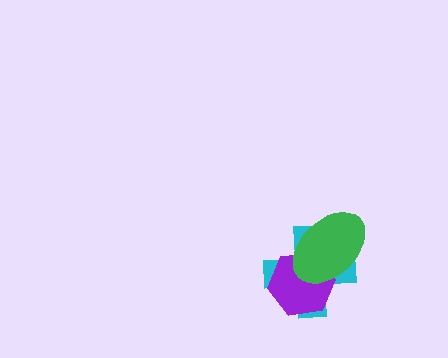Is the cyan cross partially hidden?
Yes, it is partially covered by another shape.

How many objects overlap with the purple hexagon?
2 objects overlap with the purple hexagon.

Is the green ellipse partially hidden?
No, no other shape covers it.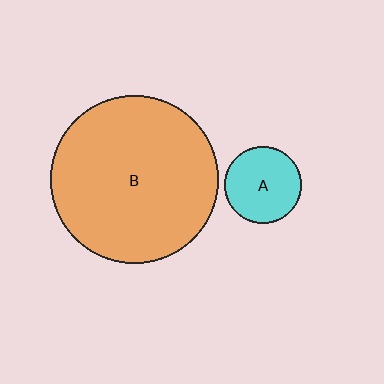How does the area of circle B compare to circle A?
Approximately 4.8 times.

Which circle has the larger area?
Circle B (orange).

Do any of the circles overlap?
No, none of the circles overlap.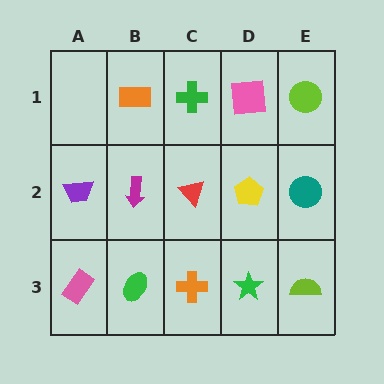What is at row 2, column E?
A teal circle.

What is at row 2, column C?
A red triangle.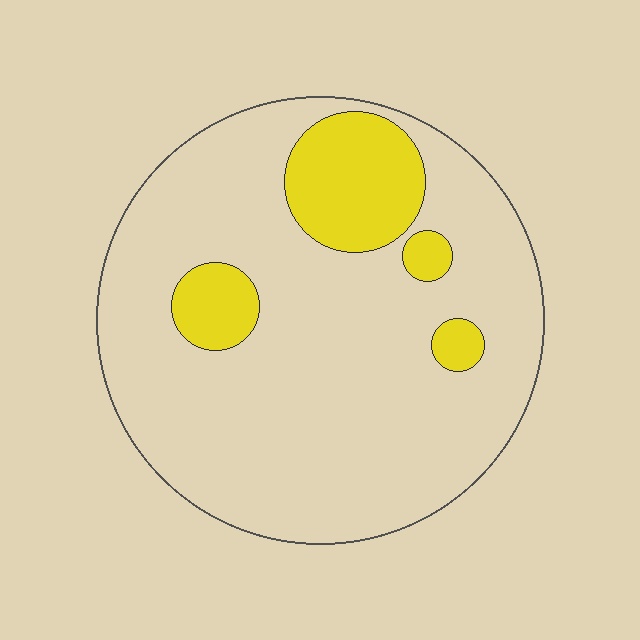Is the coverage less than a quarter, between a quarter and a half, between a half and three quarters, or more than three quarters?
Less than a quarter.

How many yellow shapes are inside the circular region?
4.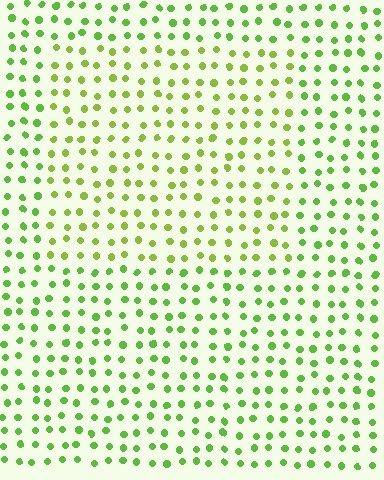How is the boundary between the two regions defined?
The boundary is defined purely by a slight shift in hue (about 23 degrees). Spacing, size, and orientation are identical on both sides.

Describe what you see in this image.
The image is filled with small lime elements in a uniform arrangement. A rectangle-shaped region is visible where the elements are tinted to a slightly different hue, forming a subtle color boundary.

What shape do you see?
I see a rectangle.